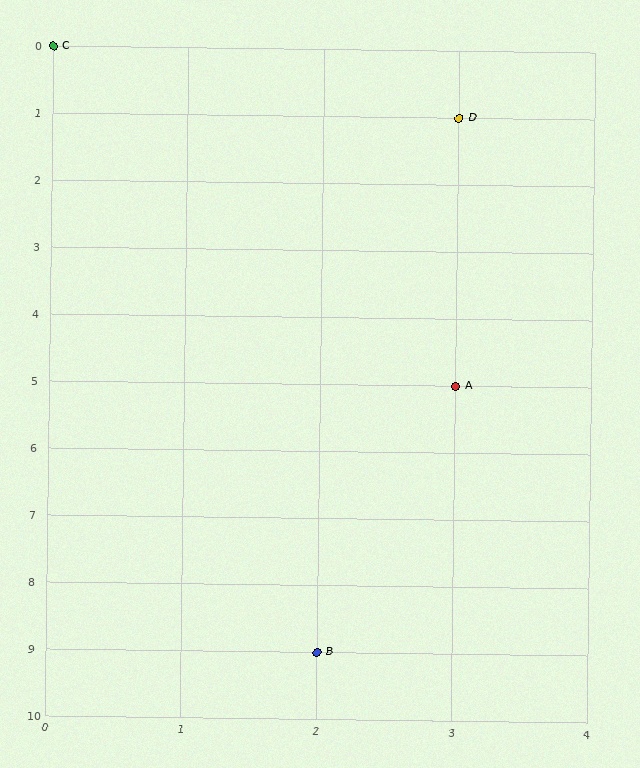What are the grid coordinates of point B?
Point B is at grid coordinates (2, 9).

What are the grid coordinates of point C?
Point C is at grid coordinates (0, 0).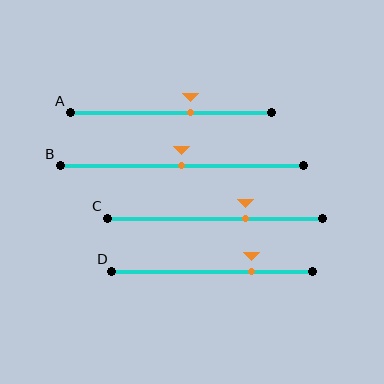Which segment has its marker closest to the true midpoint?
Segment B has its marker closest to the true midpoint.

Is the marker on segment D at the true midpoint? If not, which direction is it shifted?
No, the marker on segment D is shifted to the right by about 19% of the segment length.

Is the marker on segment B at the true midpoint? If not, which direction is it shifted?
Yes, the marker on segment B is at the true midpoint.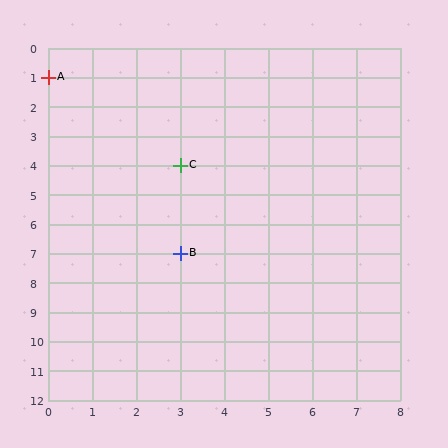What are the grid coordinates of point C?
Point C is at grid coordinates (3, 4).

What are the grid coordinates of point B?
Point B is at grid coordinates (3, 7).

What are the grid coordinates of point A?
Point A is at grid coordinates (0, 1).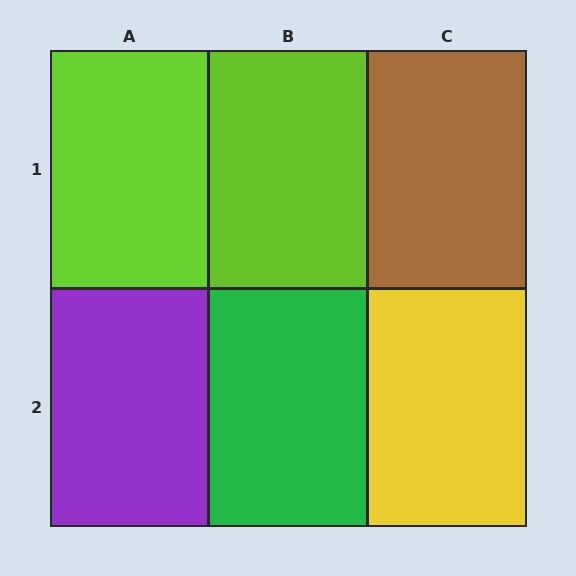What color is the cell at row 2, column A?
Purple.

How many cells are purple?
1 cell is purple.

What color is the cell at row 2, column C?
Yellow.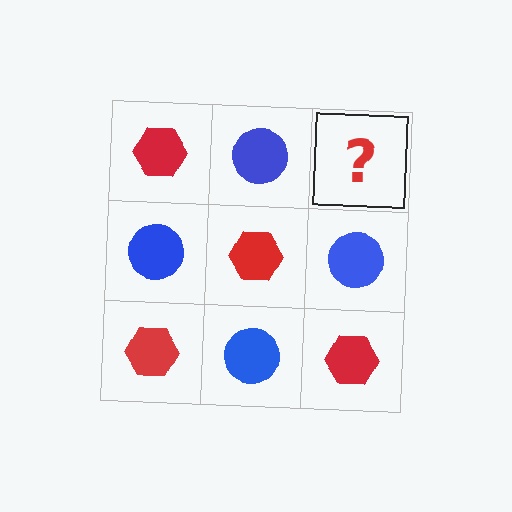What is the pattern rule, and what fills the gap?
The rule is that it alternates red hexagon and blue circle in a checkerboard pattern. The gap should be filled with a red hexagon.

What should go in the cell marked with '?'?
The missing cell should contain a red hexagon.